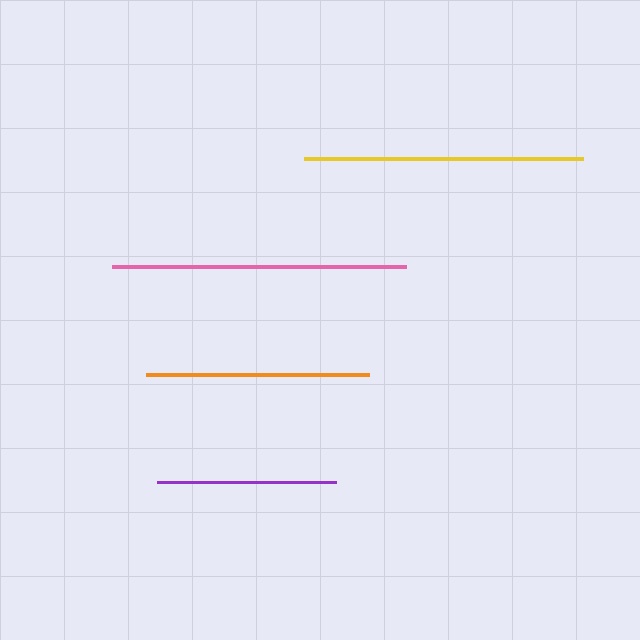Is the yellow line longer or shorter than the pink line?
The pink line is longer than the yellow line.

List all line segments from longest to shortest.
From longest to shortest: pink, yellow, orange, purple.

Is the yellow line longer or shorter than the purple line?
The yellow line is longer than the purple line.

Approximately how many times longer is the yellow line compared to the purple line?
The yellow line is approximately 1.6 times the length of the purple line.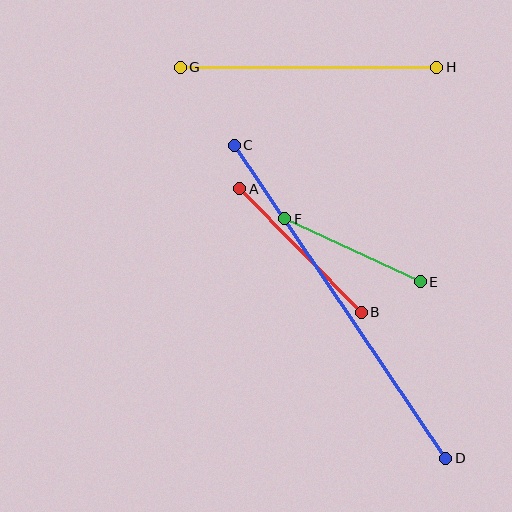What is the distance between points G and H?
The distance is approximately 256 pixels.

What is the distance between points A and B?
The distance is approximately 173 pixels.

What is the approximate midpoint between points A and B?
The midpoint is at approximately (301, 251) pixels.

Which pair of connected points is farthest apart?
Points C and D are farthest apart.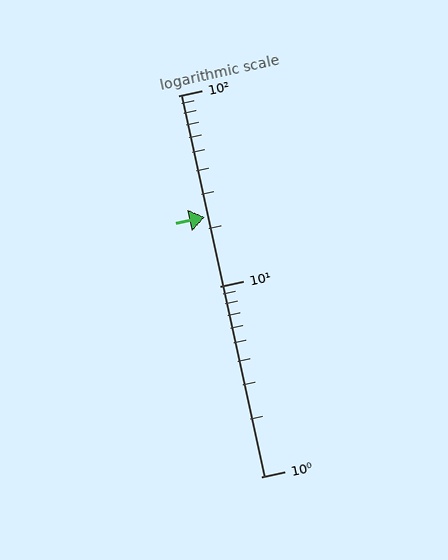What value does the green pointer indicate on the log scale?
The pointer indicates approximately 23.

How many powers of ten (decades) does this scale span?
The scale spans 2 decades, from 1 to 100.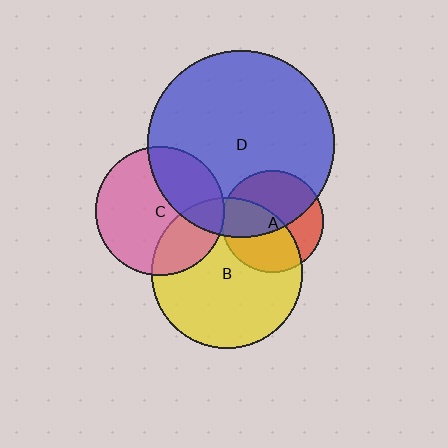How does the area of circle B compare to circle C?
Approximately 1.4 times.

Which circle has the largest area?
Circle D (blue).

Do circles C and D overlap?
Yes.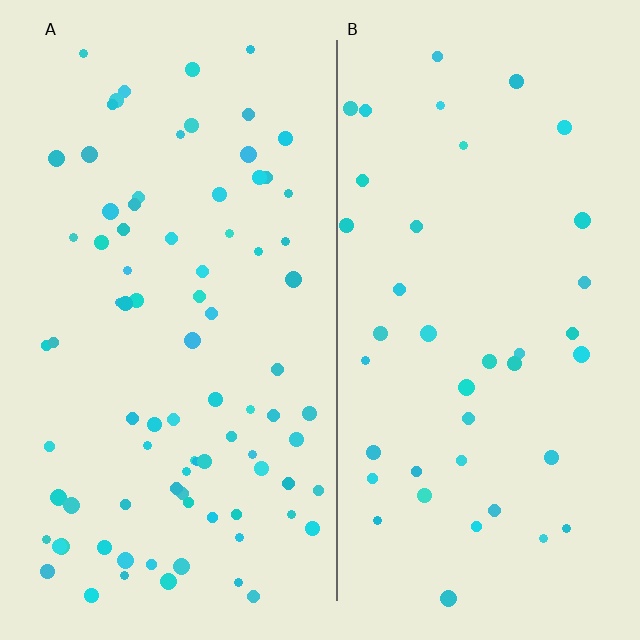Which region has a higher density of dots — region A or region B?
A (the left).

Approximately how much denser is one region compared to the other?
Approximately 2.1× — region A over region B.